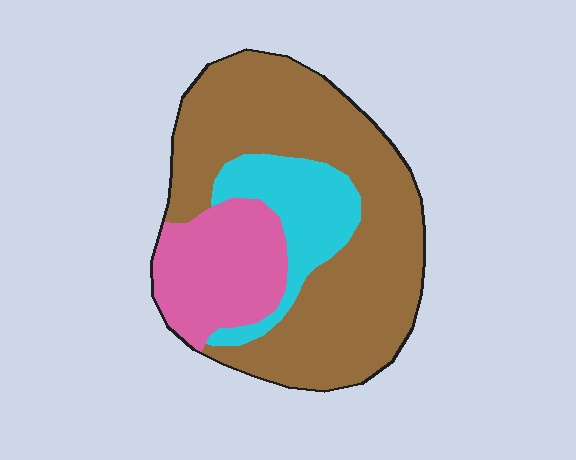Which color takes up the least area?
Cyan, at roughly 15%.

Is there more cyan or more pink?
Pink.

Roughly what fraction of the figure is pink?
Pink covers about 20% of the figure.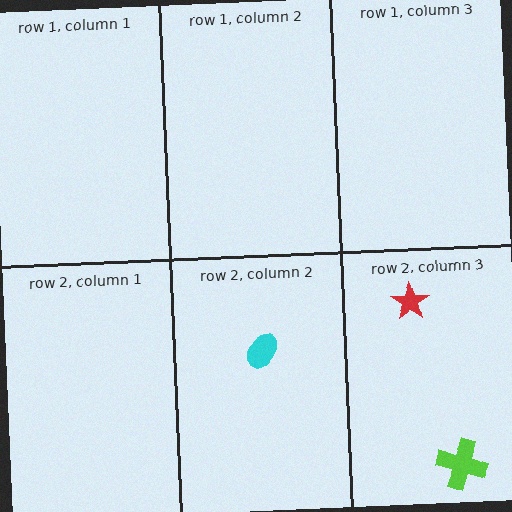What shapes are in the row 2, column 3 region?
The red star, the lime cross.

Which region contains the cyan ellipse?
The row 2, column 2 region.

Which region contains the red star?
The row 2, column 3 region.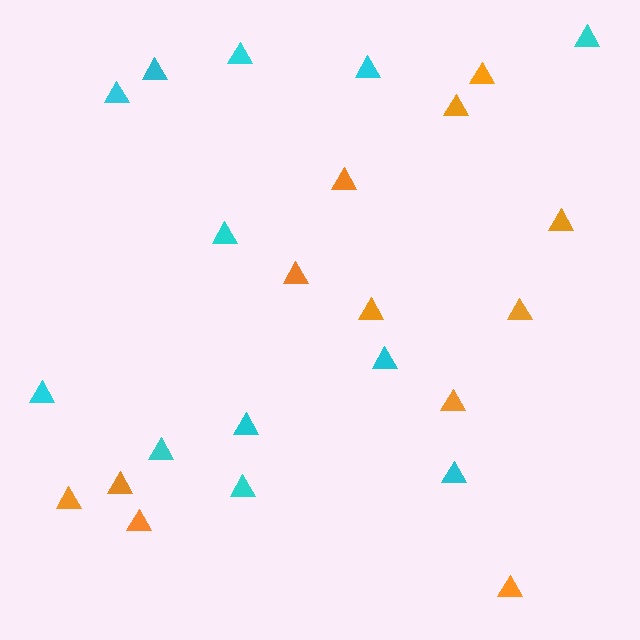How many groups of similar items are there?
There are 2 groups: one group of orange triangles (12) and one group of cyan triangles (12).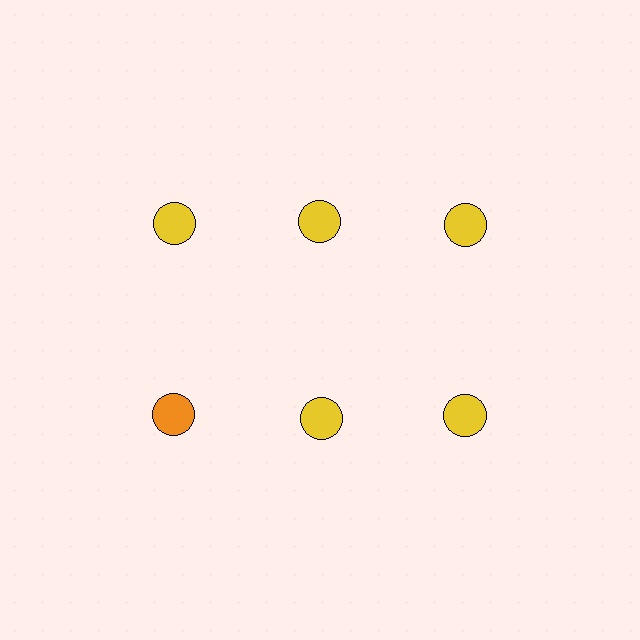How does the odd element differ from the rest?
It has a different color: orange instead of yellow.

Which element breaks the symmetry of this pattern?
The orange circle in the second row, leftmost column breaks the symmetry. All other shapes are yellow circles.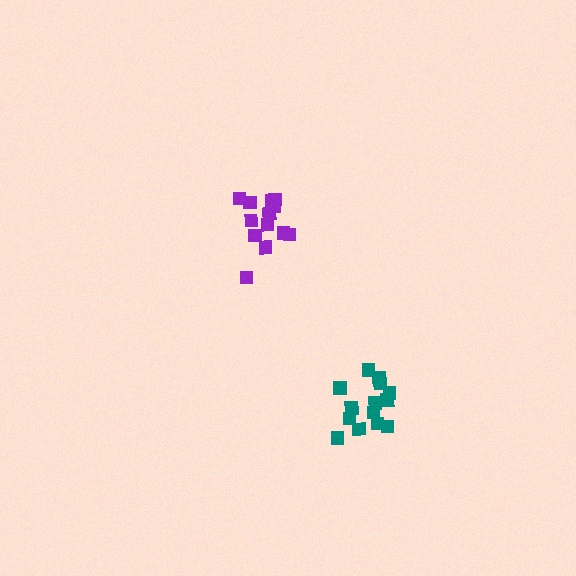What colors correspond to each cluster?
The clusters are colored: teal, purple.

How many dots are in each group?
Group 1: 15 dots, Group 2: 13 dots (28 total).